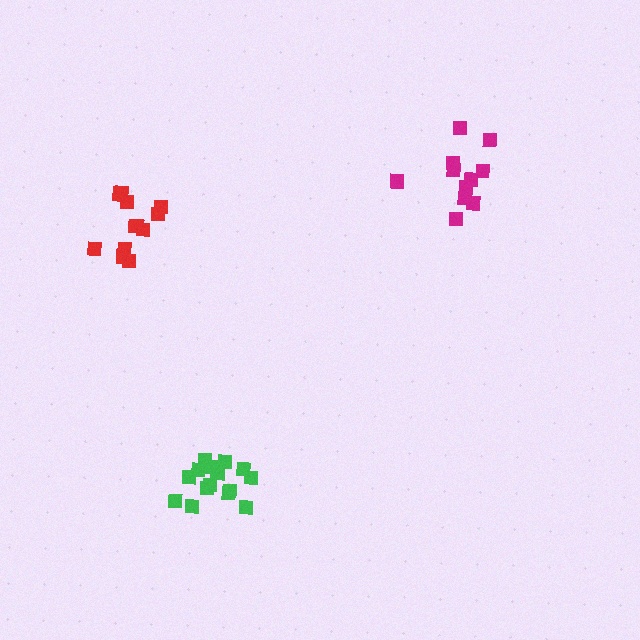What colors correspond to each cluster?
The clusters are colored: magenta, red, green.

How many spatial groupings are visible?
There are 3 spatial groupings.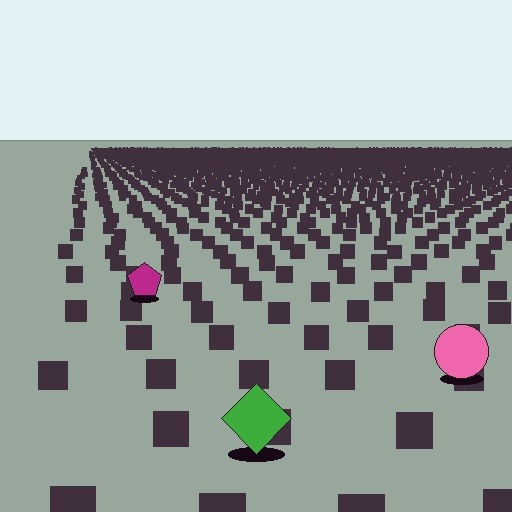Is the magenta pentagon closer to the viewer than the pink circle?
No. The pink circle is closer — you can tell from the texture gradient: the ground texture is coarser near it.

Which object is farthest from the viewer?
The magenta pentagon is farthest from the viewer. It appears smaller and the ground texture around it is denser.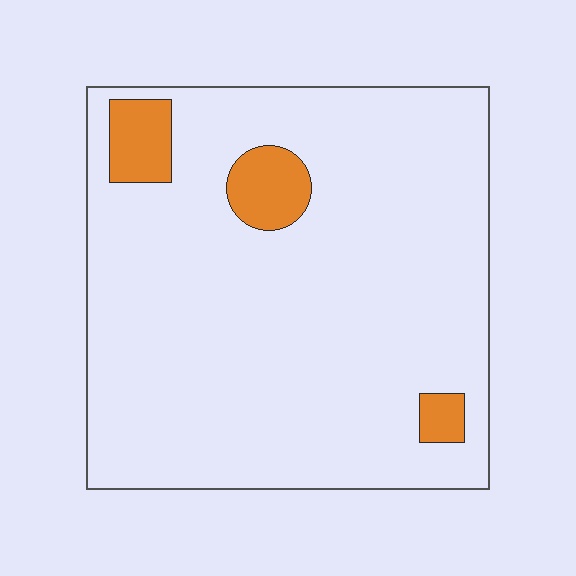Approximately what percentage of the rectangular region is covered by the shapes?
Approximately 10%.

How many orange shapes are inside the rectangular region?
3.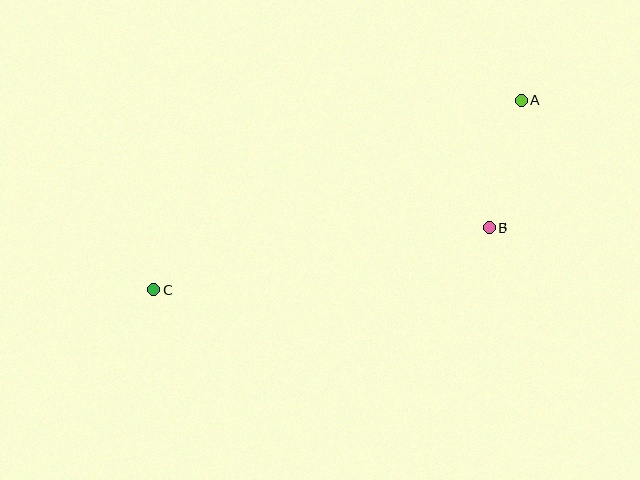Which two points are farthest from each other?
Points A and C are farthest from each other.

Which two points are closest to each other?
Points A and B are closest to each other.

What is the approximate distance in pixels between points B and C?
The distance between B and C is approximately 341 pixels.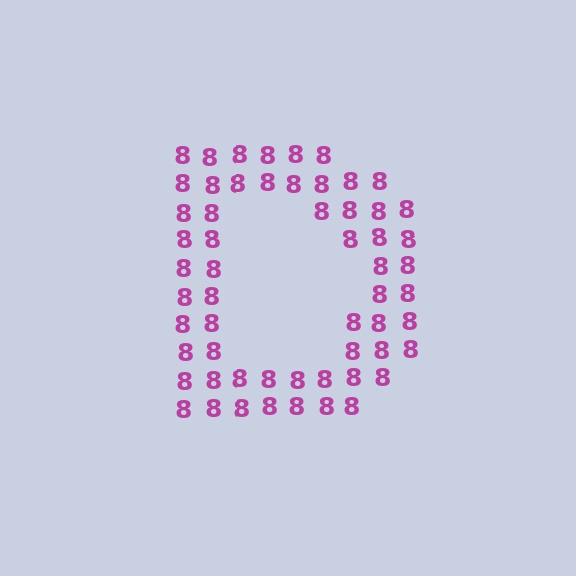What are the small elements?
The small elements are digit 8's.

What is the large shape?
The large shape is the letter D.